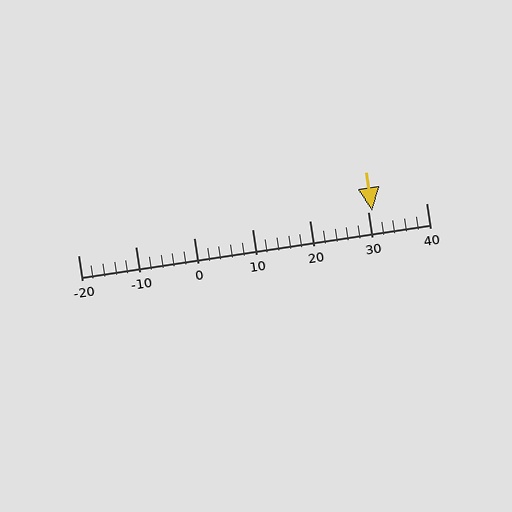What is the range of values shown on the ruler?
The ruler shows values from -20 to 40.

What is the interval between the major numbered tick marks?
The major tick marks are spaced 10 units apart.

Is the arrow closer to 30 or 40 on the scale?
The arrow is closer to 30.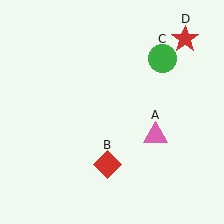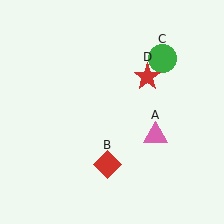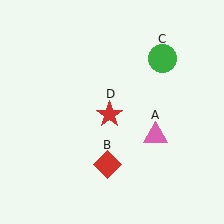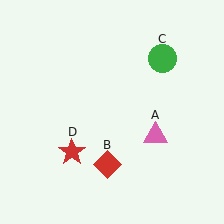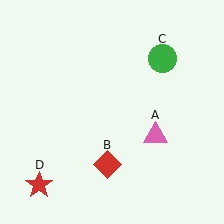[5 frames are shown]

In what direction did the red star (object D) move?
The red star (object D) moved down and to the left.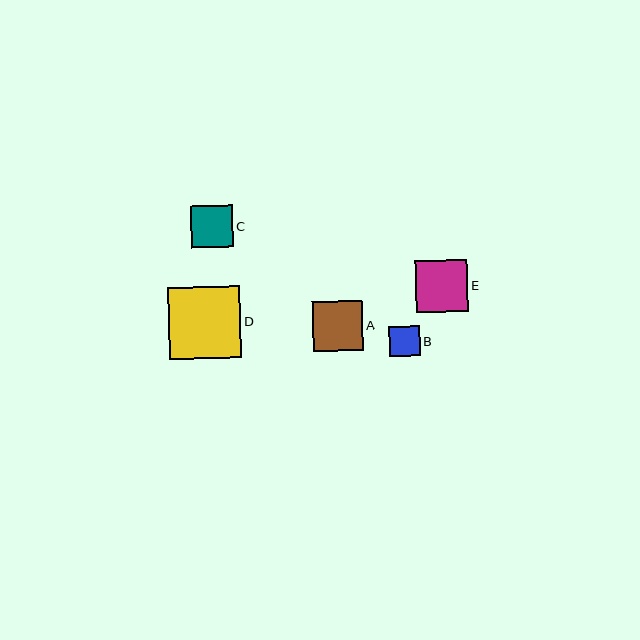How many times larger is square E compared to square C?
Square E is approximately 1.2 times the size of square C.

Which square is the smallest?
Square B is the smallest with a size of approximately 30 pixels.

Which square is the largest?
Square D is the largest with a size of approximately 72 pixels.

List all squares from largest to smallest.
From largest to smallest: D, E, A, C, B.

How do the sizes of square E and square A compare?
Square E and square A are approximately the same size.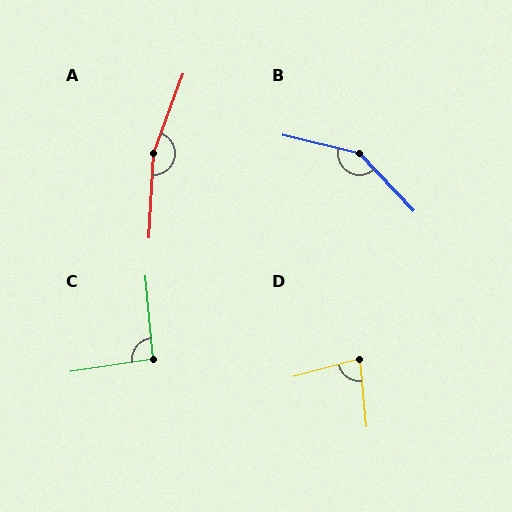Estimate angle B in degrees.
Approximately 147 degrees.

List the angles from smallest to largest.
D (81°), C (94°), B (147°), A (163°).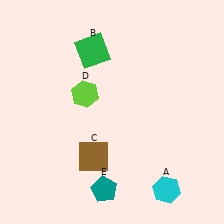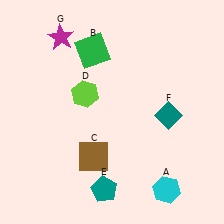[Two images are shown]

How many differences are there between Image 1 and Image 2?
There are 2 differences between the two images.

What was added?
A teal diamond (F), a magenta star (G) were added in Image 2.